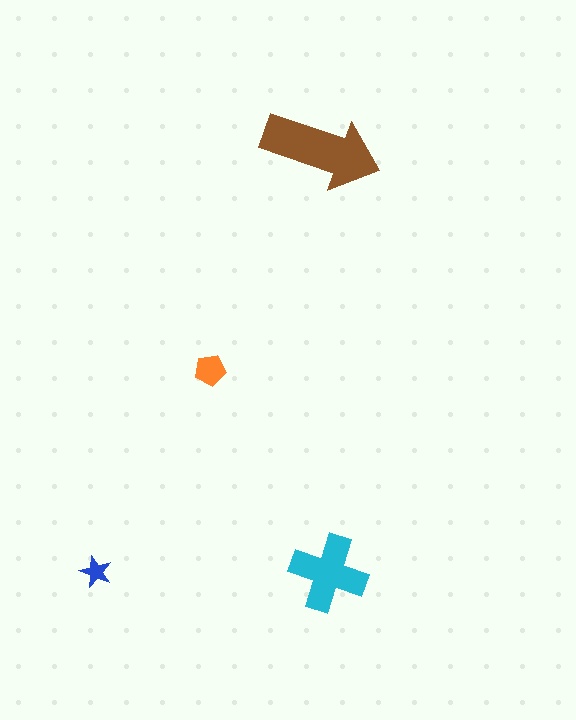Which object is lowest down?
The cyan cross is bottommost.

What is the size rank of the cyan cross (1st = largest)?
2nd.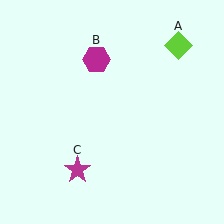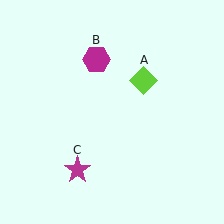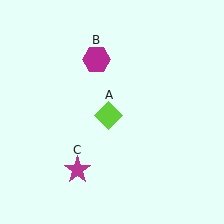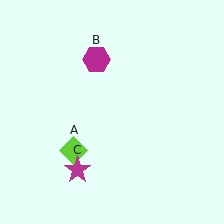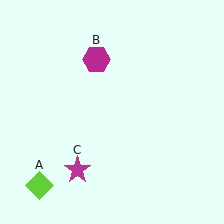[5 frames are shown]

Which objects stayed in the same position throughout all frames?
Magenta hexagon (object B) and magenta star (object C) remained stationary.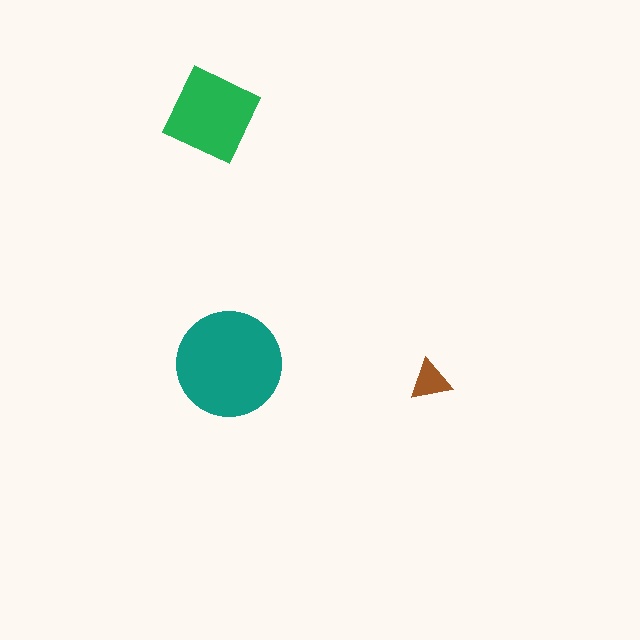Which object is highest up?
The green diamond is topmost.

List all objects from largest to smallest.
The teal circle, the green diamond, the brown triangle.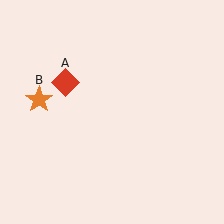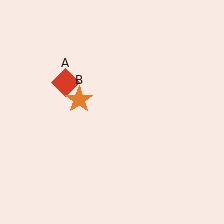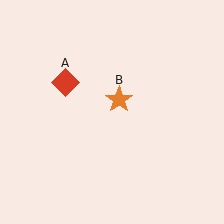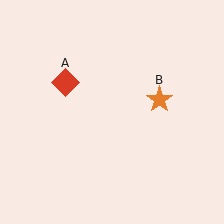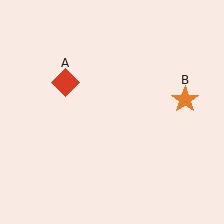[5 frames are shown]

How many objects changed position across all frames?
1 object changed position: orange star (object B).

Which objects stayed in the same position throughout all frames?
Red diamond (object A) remained stationary.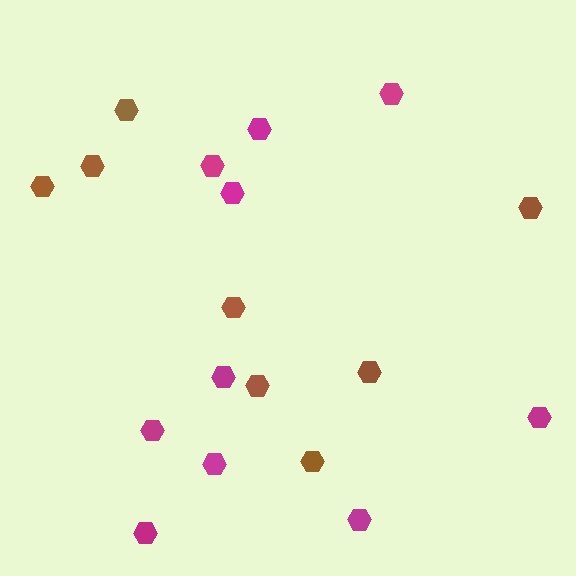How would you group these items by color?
There are 2 groups: one group of brown hexagons (8) and one group of magenta hexagons (10).